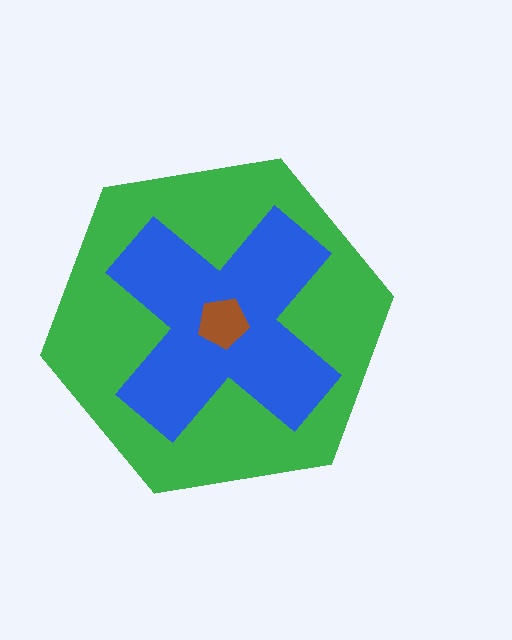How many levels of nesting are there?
3.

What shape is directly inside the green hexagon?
The blue cross.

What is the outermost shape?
The green hexagon.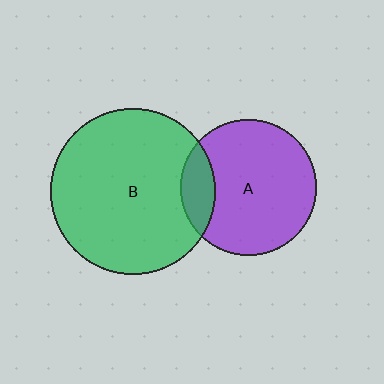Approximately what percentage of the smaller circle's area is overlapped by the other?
Approximately 15%.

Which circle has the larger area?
Circle B (green).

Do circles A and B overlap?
Yes.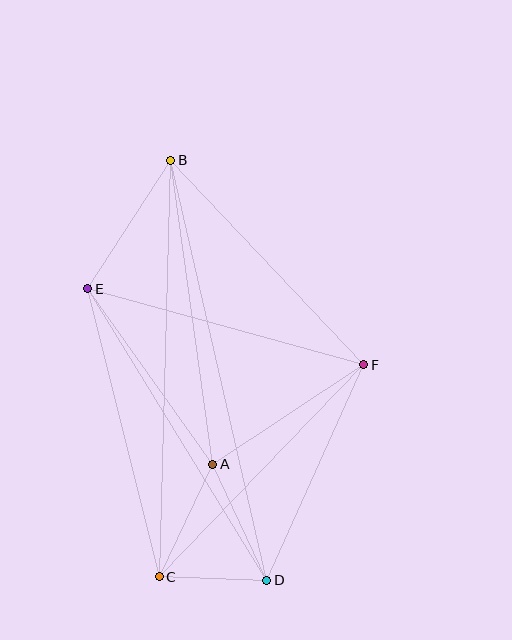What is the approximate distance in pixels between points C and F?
The distance between C and F is approximately 294 pixels.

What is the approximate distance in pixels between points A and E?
The distance between A and E is approximately 216 pixels.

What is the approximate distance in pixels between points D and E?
The distance between D and E is approximately 342 pixels.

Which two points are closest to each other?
Points C and D are closest to each other.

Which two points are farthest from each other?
Points B and D are farthest from each other.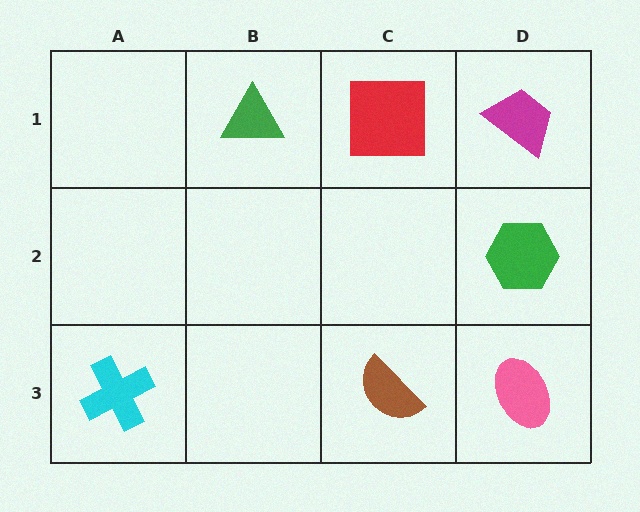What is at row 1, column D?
A magenta trapezoid.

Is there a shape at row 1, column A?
No, that cell is empty.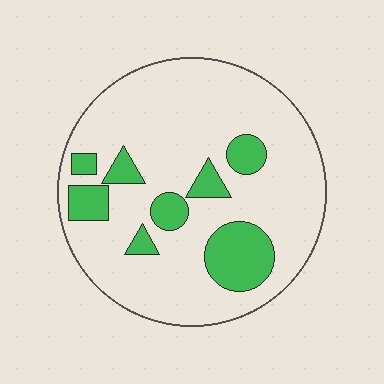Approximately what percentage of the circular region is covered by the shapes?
Approximately 20%.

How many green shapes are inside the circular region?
8.